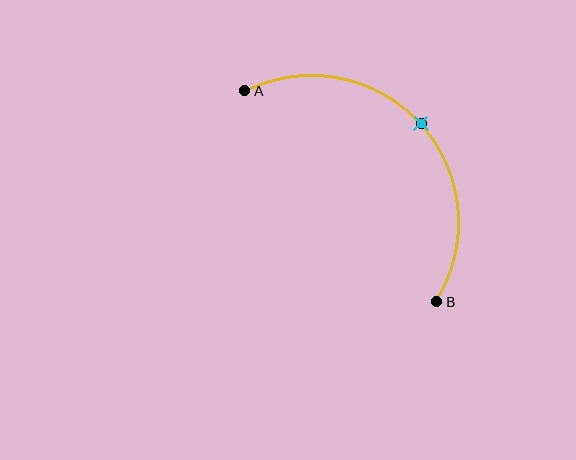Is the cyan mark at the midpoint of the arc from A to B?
Yes. The cyan mark lies on the arc at equal arc-length from both A and B — it is the arc midpoint.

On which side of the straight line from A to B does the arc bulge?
The arc bulges above and to the right of the straight line connecting A and B.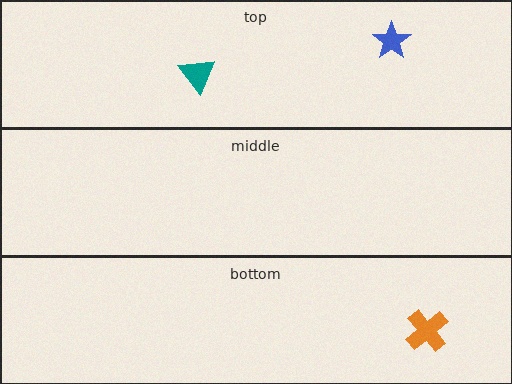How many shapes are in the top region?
2.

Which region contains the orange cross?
The bottom region.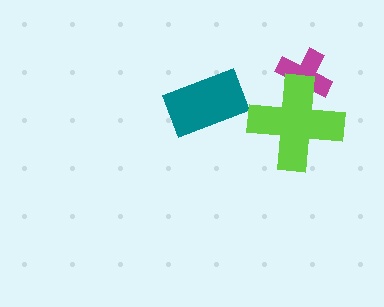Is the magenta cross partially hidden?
Yes, it is partially covered by another shape.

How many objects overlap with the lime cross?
1 object overlaps with the lime cross.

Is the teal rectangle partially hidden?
No, no other shape covers it.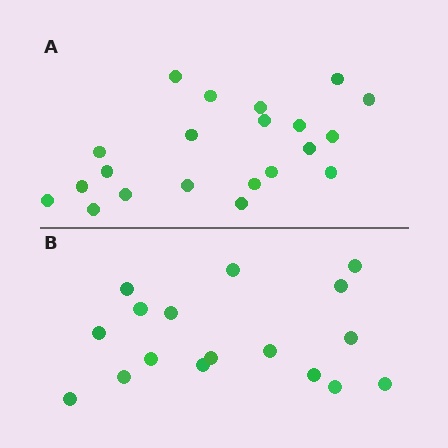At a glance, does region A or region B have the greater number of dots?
Region A (the top region) has more dots.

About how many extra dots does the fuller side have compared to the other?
Region A has about 4 more dots than region B.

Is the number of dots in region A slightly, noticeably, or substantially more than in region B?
Region A has only slightly more — the two regions are fairly close. The ratio is roughly 1.2 to 1.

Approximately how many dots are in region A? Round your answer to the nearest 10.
About 20 dots. (The exact count is 21, which rounds to 20.)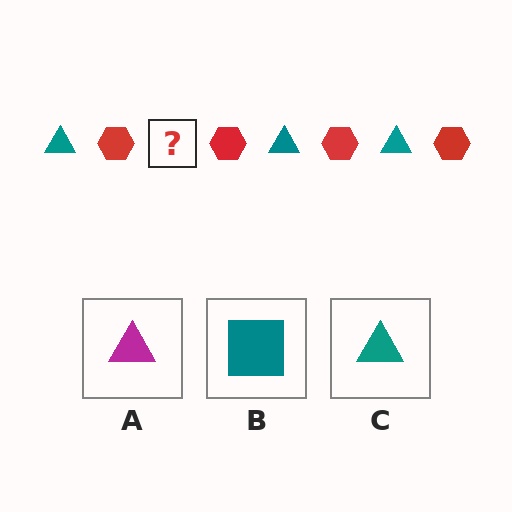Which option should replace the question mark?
Option C.